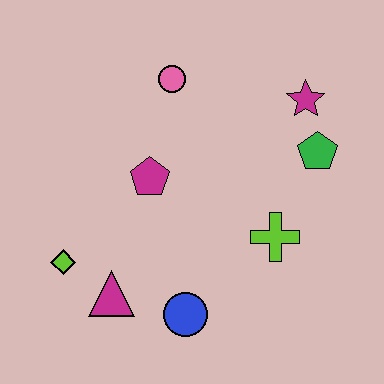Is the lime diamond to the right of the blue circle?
No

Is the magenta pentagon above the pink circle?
No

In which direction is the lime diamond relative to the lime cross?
The lime diamond is to the left of the lime cross.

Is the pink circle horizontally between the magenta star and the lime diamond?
Yes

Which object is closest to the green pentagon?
The magenta star is closest to the green pentagon.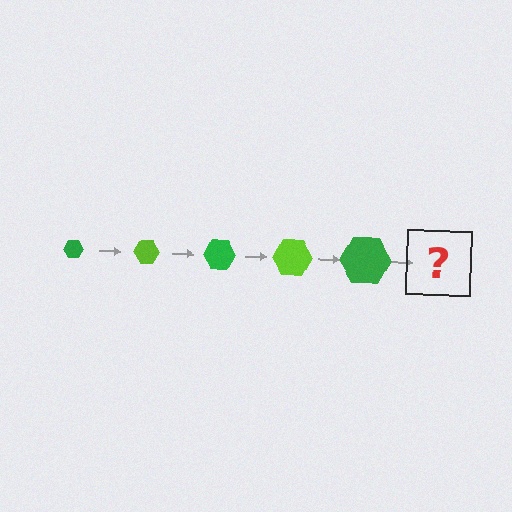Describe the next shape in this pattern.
It should be a lime hexagon, larger than the previous one.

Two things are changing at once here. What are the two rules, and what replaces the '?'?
The two rules are that the hexagon grows larger each step and the color cycles through green and lime. The '?' should be a lime hexagon, larger than the previous one.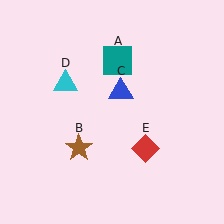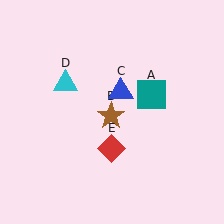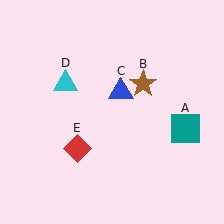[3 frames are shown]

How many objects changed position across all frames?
3 objects changed position: teal square (object A), brown star (object B), red diamond (object E).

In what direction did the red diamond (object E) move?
The red diamond (object E) moved left.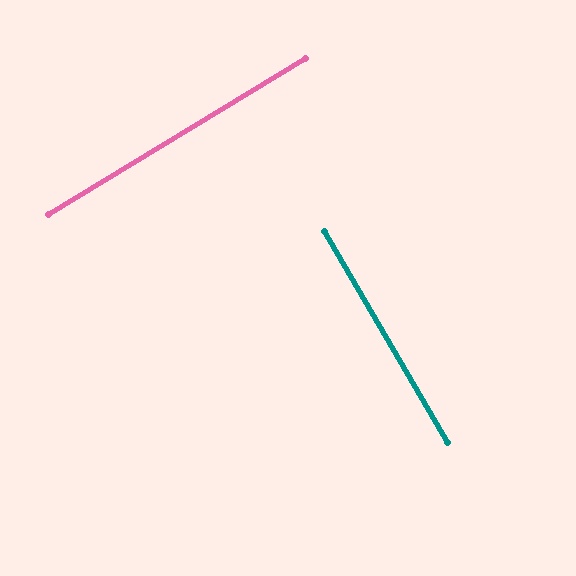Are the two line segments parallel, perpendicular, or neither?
Perpendicular — they meet at approximately 89°.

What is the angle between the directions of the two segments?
Approximately 89 degrees.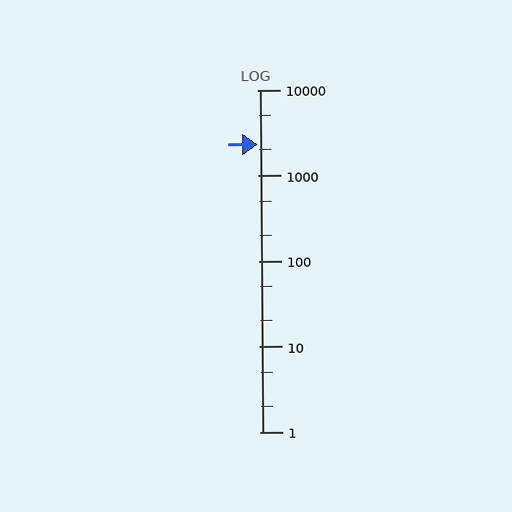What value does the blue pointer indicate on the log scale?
The pointer indicates approximately 2300.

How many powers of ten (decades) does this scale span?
The scale spans 4 decades, from 1 to 10000.